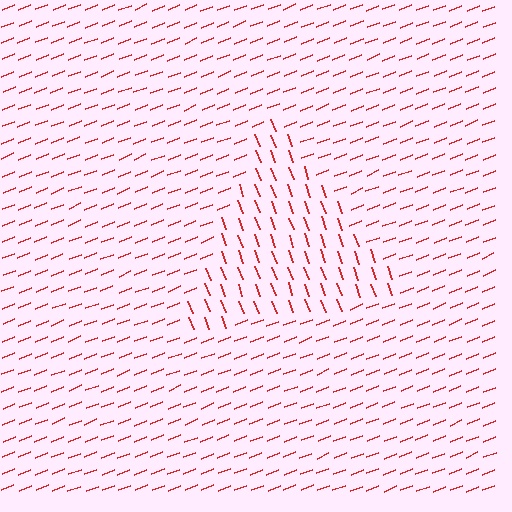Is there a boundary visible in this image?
Yes, there is a texture boundary formed by a change in line orientation.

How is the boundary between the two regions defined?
The boundary is defined purely by a change in line orientation (approximately 88 degrees difference). All lines are the same color and thickness.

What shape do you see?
I see a triangle.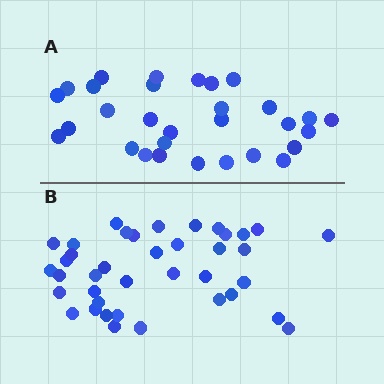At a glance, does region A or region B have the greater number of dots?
Region B (the bottom region) has more dots.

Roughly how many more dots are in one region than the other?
Region B has roughly 8 or so more dots than region A.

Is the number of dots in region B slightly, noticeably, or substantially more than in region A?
Region B has noticeably more, but not dramatically so. The ratio is roughly 1.3 to 1.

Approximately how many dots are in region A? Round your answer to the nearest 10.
About 30 dots.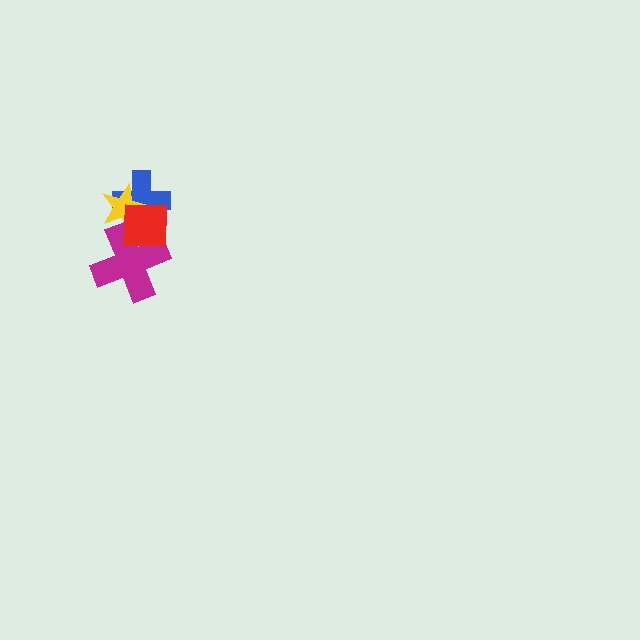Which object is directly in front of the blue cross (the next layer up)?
The yellow star is directly in front of the blue cross.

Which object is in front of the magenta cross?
The red square is in front of the magenta cross.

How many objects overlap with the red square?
3 objects overlap with the red square.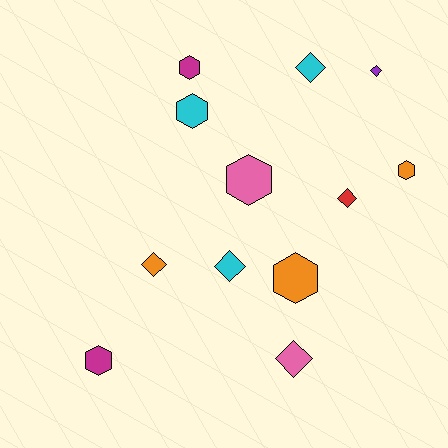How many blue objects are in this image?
There are no blue objects.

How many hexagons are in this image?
There are 6 hexagons.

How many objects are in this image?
There are 12 objects.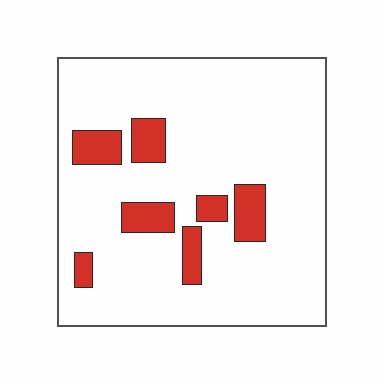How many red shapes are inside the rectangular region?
7.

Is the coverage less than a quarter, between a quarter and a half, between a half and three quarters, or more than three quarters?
Less than a quarter.